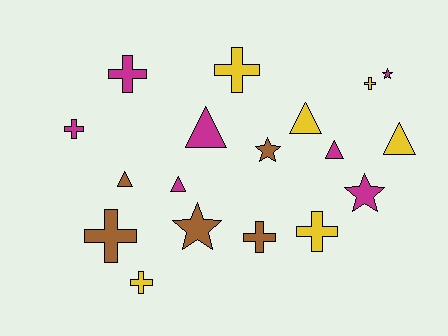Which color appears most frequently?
Magenta, with 7 objects.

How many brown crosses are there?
There are 2 brown crosses.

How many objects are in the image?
There are 18 objects.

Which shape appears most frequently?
Cross, with 8 objects.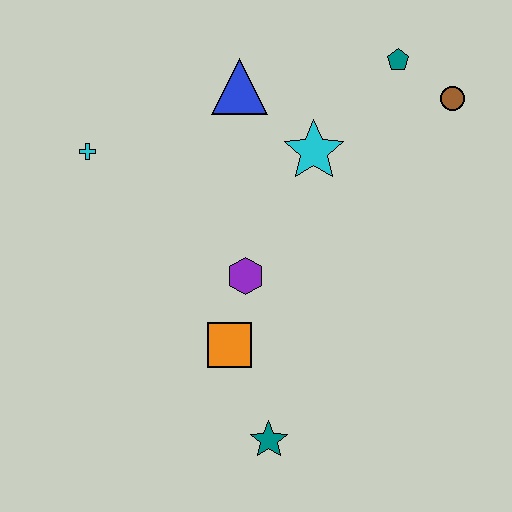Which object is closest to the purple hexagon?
The orange square is closest to the purple hexagon.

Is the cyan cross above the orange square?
Yes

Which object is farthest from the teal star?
The teal pentagon is farthest from the teal star.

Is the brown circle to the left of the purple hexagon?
No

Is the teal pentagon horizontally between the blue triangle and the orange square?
No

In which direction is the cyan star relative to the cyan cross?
The cyan star is to the right of the cyan cross.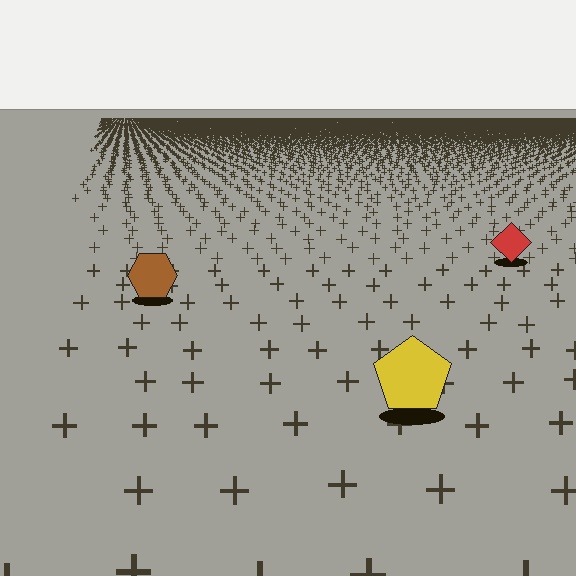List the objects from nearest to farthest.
From nearest to farthest: the yellow pentagon, the brown hexagon, the red diamond.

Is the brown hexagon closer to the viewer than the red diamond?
Yes. The brown hexagon is closer — you can tell from the texture gradient: the ground texture is coarser near it.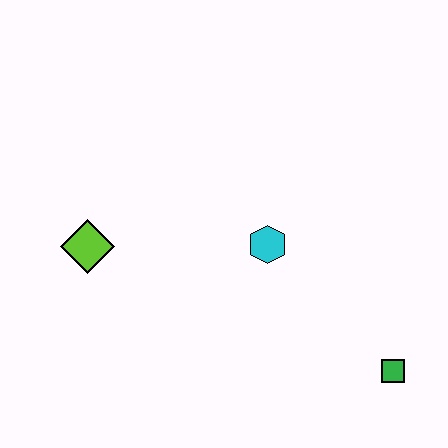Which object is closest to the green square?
The cyan hexagon is closest to the green square.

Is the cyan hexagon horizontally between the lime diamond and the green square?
Yes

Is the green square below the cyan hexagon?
Yes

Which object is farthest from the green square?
The lime diamond is farthest from the green square.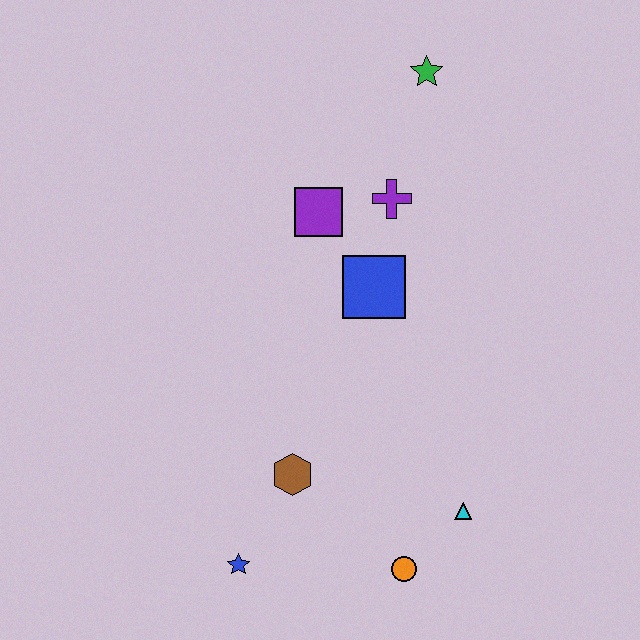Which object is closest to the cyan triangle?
The orange circle is closest to the cyan triangle.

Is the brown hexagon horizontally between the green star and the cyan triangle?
No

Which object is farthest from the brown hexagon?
The green star is farthest from the brown hexagon.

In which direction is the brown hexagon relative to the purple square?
The brown hexagon is below the purple square.